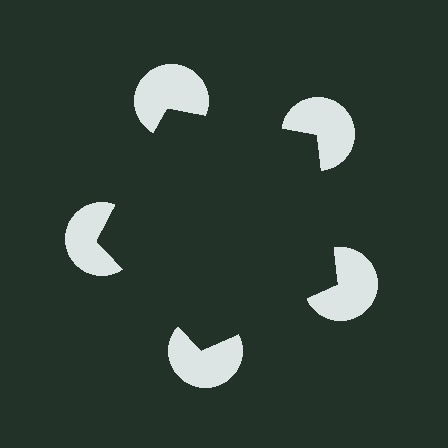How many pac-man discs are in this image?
There are 5 — one at each vertex of the illusory pentagon.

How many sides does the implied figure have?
5 sides.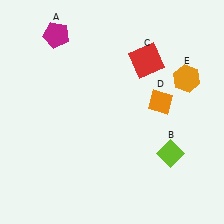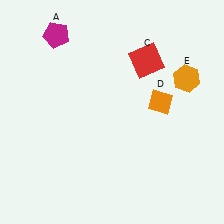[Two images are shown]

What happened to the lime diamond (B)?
The lime diamond (B) was removed in Image 2. It was in the bottom-right area of Image 1.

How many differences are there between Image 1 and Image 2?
There is 1 difference between the two images.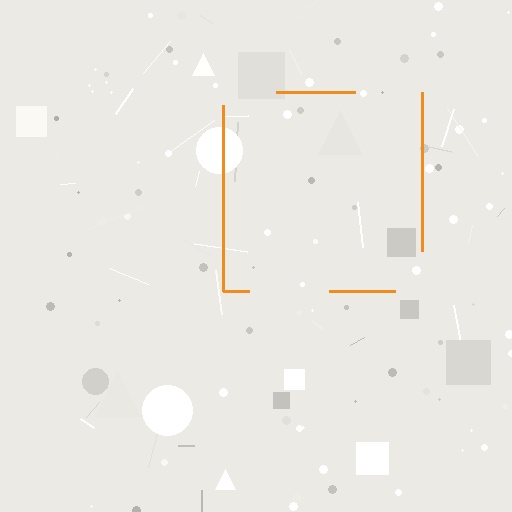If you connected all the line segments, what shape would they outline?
They would outline a square.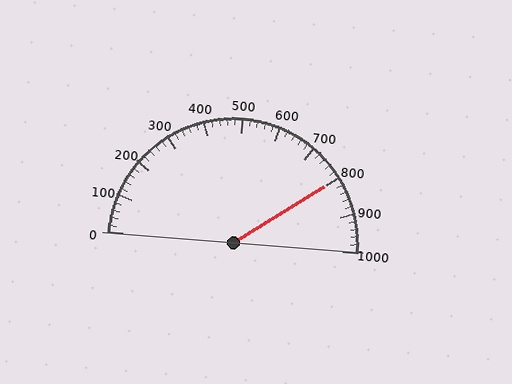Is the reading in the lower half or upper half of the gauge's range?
The reading is in the upper half of the range (0 to 1000).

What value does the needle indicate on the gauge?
The needle indicates approximately 800.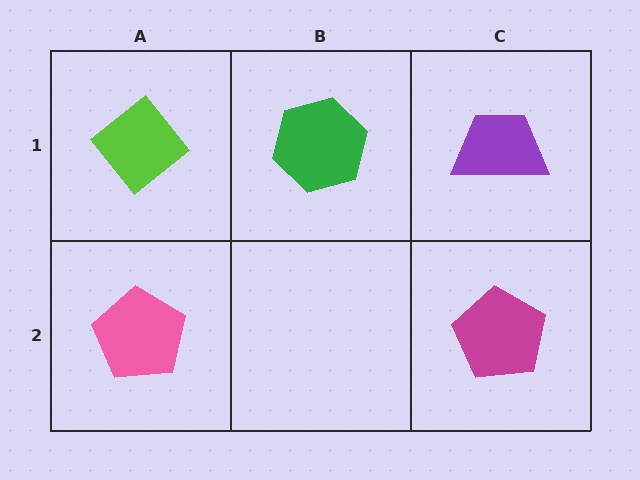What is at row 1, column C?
A purple trapezoid.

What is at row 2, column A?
A pink pentagon.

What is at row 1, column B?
A green hexagon.